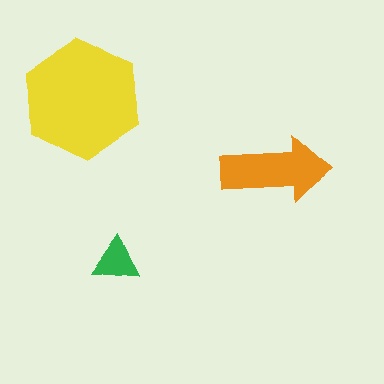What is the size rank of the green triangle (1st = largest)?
3rd.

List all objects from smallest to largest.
The green triangle, the orange arrow, the yellow hexagon.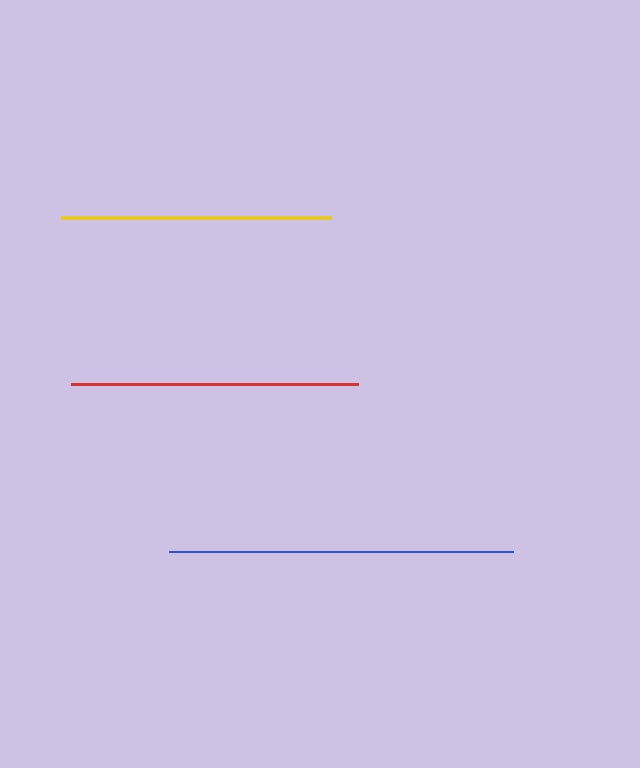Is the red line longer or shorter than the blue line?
The blue line is longer than the red line.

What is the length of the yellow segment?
The yellow segment is approximately 270 pixels long.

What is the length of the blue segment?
The blue segment is approximately 343 pixels long.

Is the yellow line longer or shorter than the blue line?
The blue line is longer than the yellow line.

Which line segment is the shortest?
The yellow line is the shortest at approximately 270 pixels.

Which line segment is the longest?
The blue line is the longest at approximately 343 pixels.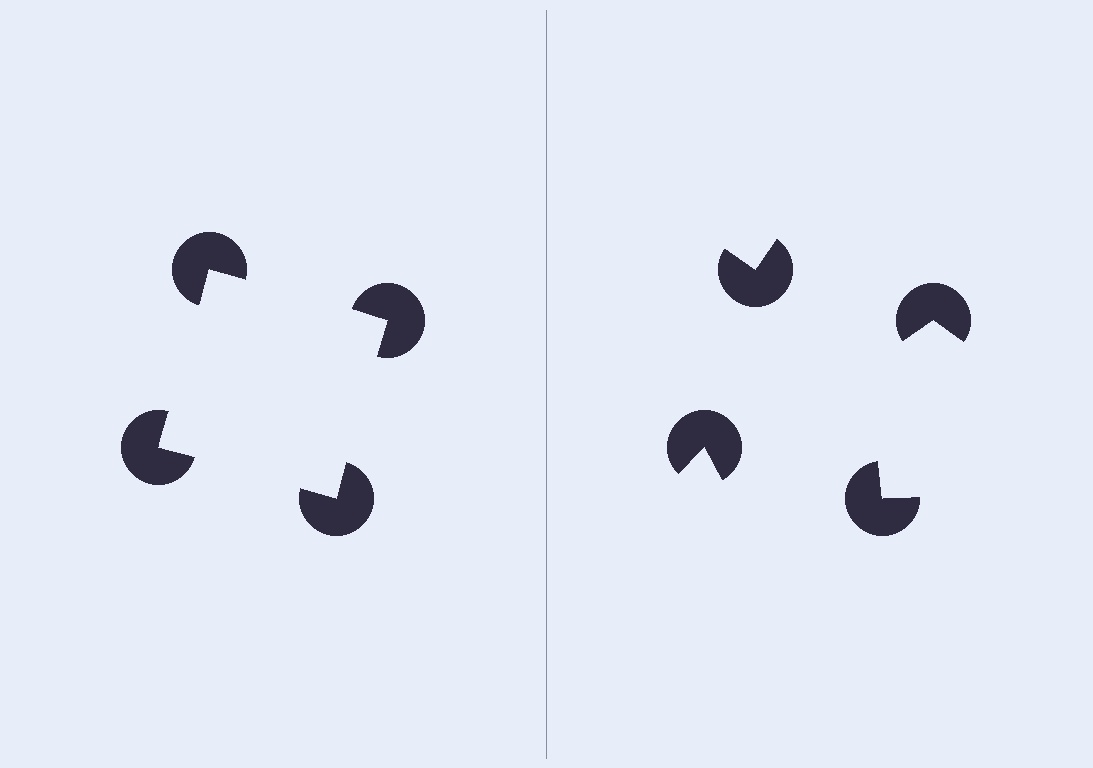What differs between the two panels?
The pac-man discs are positioned identically on both sides; only the wedge orientations differ. On the left they align to a square; on the right they are misaligned.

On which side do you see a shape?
An illusory square appears on the left side. On the right side the wedge cuts are rotated, so no coherent shape forms.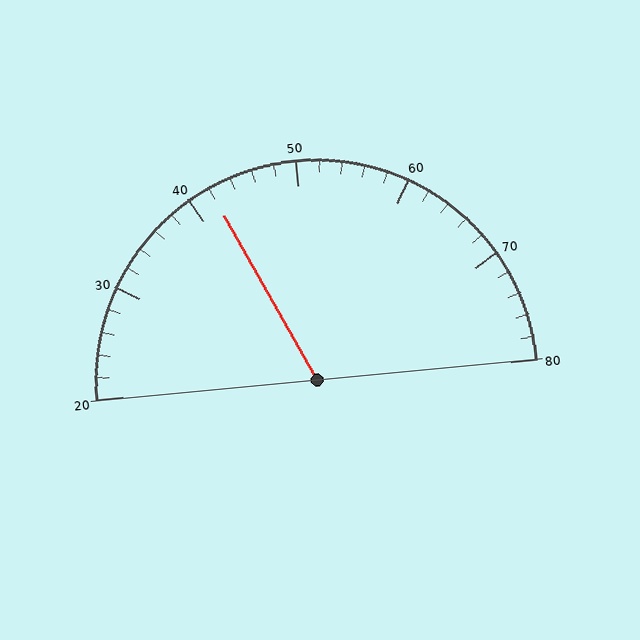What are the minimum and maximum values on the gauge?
The gauge ranges from 20 to 80.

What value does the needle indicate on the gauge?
The needle indicates approximately 42.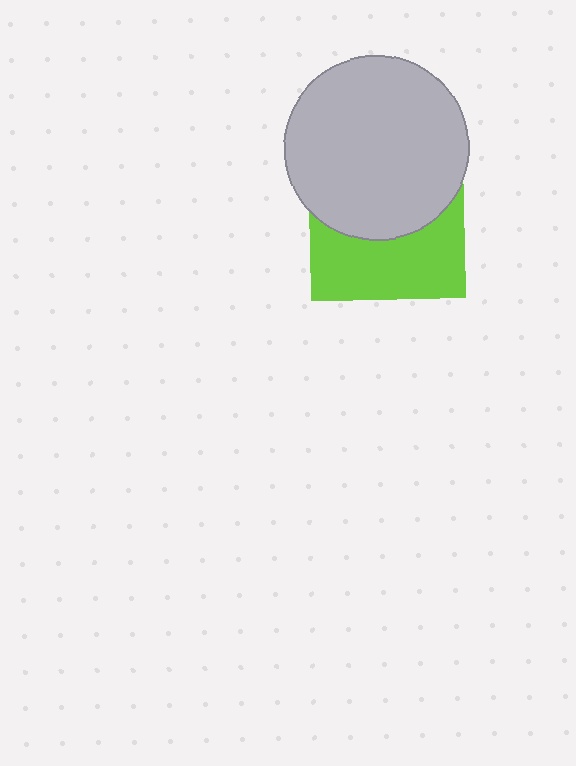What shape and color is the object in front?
The object in front is a light gray circle.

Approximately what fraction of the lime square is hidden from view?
Roughly 54% of the lime square is hidden behind the light gray circle.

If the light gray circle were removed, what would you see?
You would see the complete lime square.